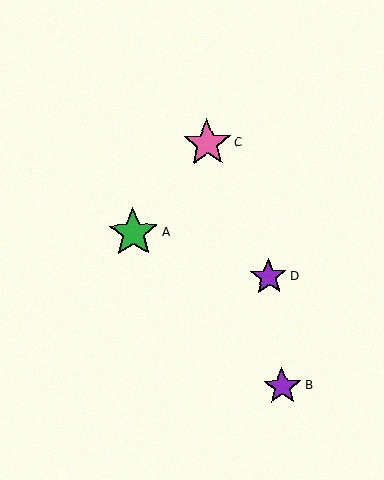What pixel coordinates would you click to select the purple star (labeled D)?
Click at (268, 277) to select the purple star D.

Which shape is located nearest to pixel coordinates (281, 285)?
The purple star (labeled D) at (268, 277) is nearest to that location.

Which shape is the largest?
The green star (labeled A) is the largest.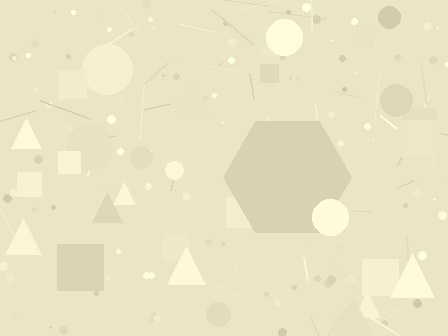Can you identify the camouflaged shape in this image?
The camouflaged shape is a hexagon.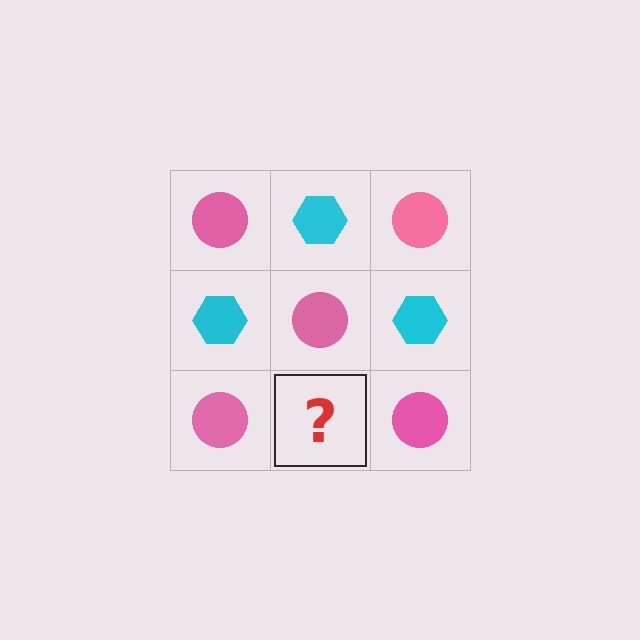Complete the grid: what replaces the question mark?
The question mark should be replaced with a cyan hexagon.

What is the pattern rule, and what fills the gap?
The rule is that it alternates pink circle and cyan hexagon in a checkerboard pattern. The gap should be filled with a cyan hexagon.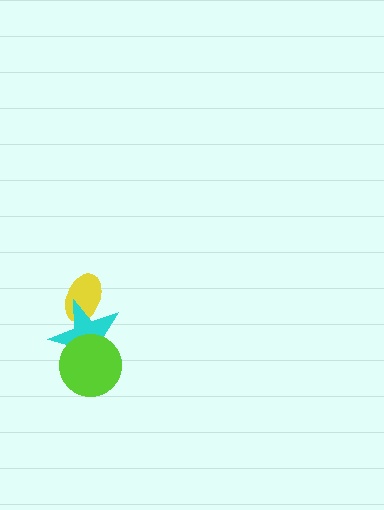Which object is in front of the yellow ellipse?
The cyan star is in front of the yellow ellipse.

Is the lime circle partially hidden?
No, no other shape covers it.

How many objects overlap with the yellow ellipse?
1 object overlaps with the yellow ellipse.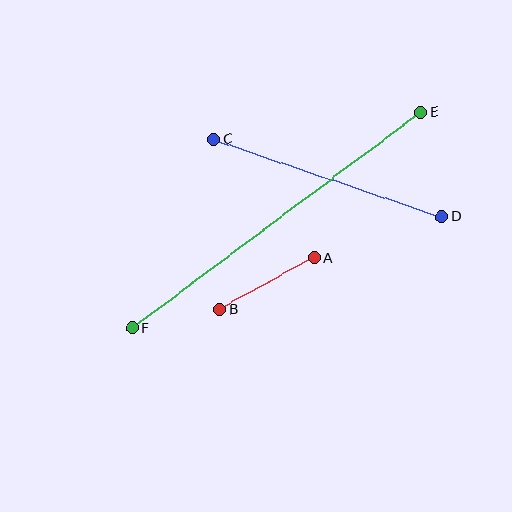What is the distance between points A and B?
The distance is approximately 108 pixels.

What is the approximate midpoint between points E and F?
The midpoint is at approximately (277, 220) pixels.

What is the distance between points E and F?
The distance is approximately 360 pixels.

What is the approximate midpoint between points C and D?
The midpoint is at approximately (328, 178) pixels.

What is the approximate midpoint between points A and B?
The midpoint is at approximately (267, 284) pixels.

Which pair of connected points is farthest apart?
Points E and F are farthest apart.